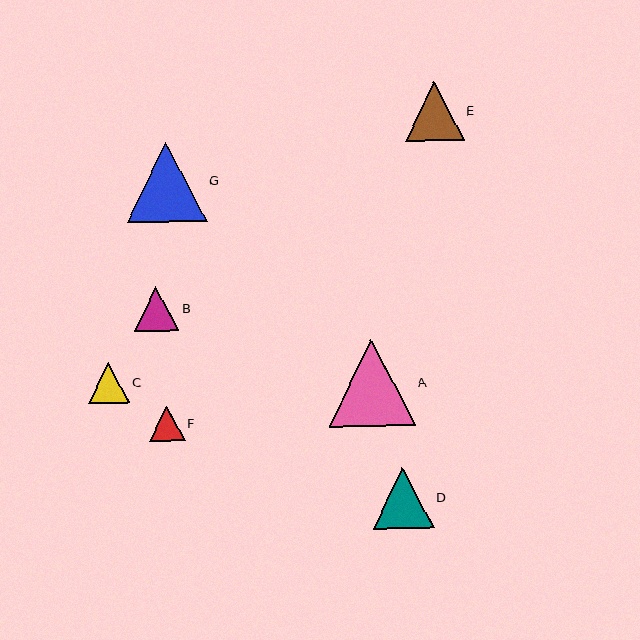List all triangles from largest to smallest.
From largest to smallest: A, G, D, E, B, C, F.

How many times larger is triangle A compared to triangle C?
Triangle A is approximately 2.1 times the size of triangle C.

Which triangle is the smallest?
Triangle F is the smallest with a size of approximately 36 pixels.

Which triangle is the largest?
Triangle A is the largest with a size of approximately 87 pixels.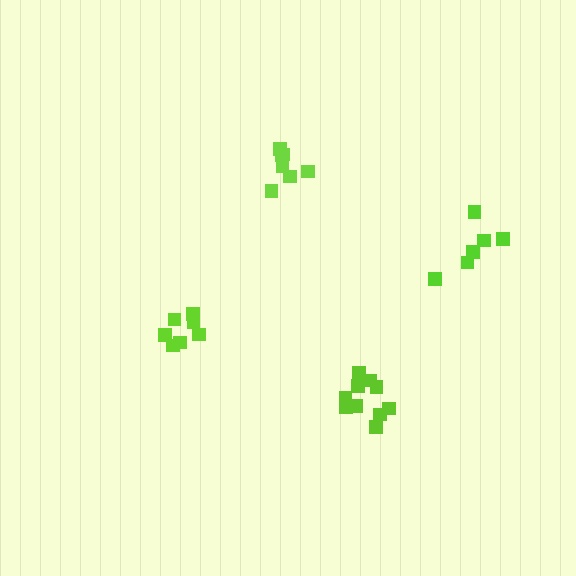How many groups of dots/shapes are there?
There are 4 groups.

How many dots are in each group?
Group 1: 10 dots, Group 2: 7 dots, Group 3: 7 dots, Group 4: 6 dots (30 total).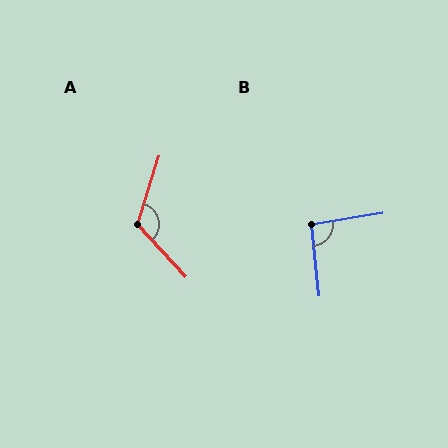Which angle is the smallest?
B, at approximately 93 degrees.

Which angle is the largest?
A, at approximately 119 degrees.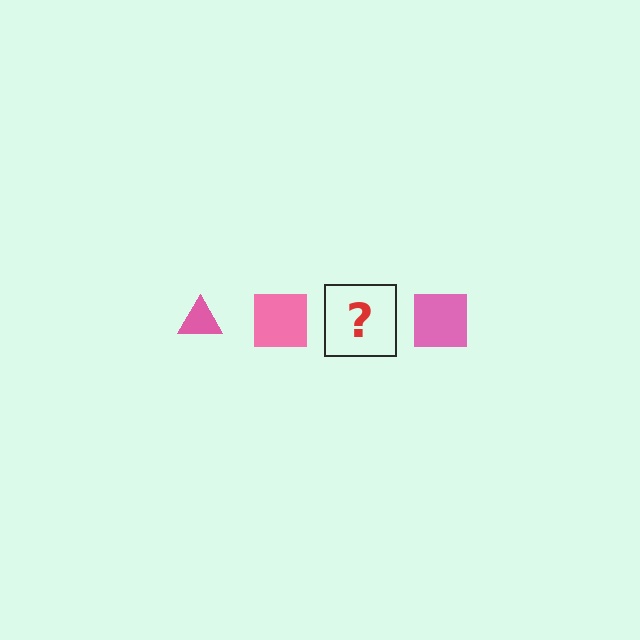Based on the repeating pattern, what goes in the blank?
The blank should be a pink triangle.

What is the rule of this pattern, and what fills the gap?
The rule is that the pattern cycles through triangle, square shapes in pink. The gap should be filled with a pink triangle.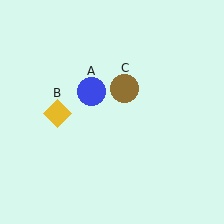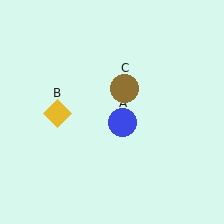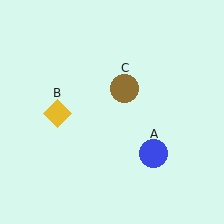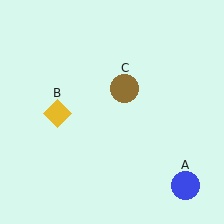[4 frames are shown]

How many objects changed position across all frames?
1 object changed position: blue circle (object A).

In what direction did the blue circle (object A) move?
The blue circle (object A) moved down and to the right.